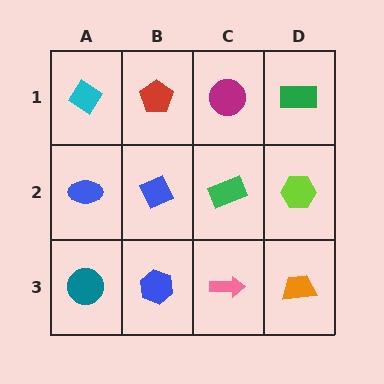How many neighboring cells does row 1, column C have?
3.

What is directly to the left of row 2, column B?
A blue ellipse.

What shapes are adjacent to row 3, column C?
A green rectangle (row 2, column C), a blue hexagon (row 3, column B), an orange trapezoid (row 3, column D).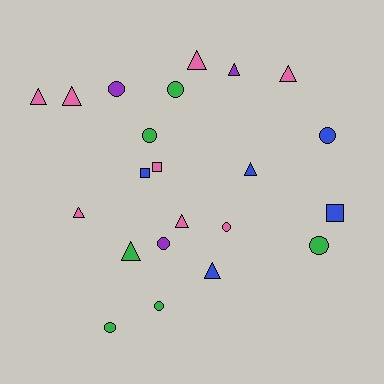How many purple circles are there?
There are 2 purple circles.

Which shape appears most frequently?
Triangle, with 10 objects.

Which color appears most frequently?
Pink, with 8 objects.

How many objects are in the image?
There are 22 objects.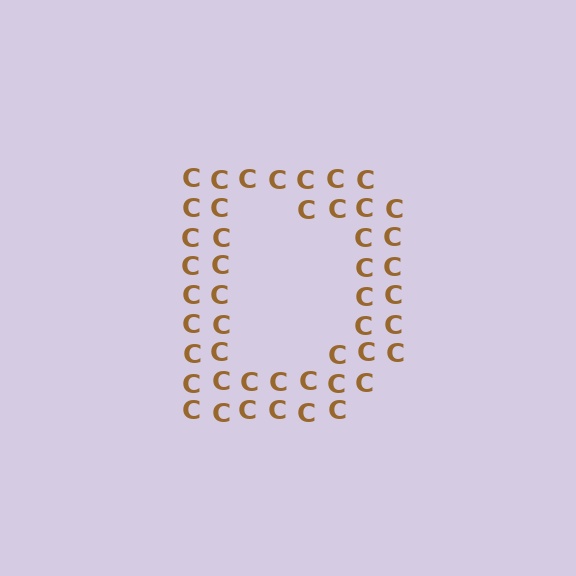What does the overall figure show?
The overall figure shows the letter D.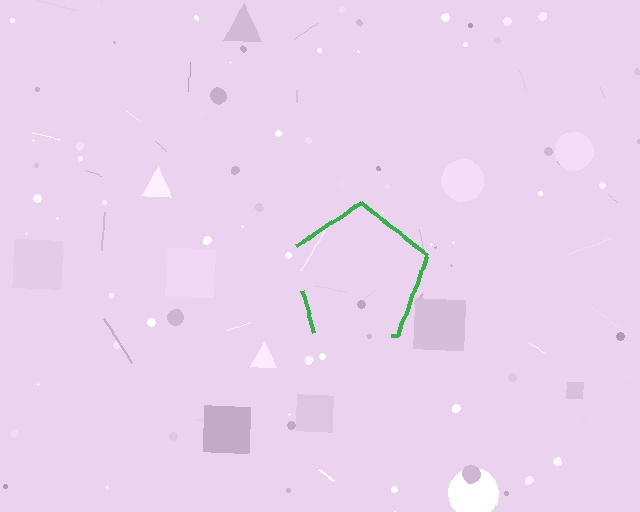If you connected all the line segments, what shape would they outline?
They would outline a pentagon.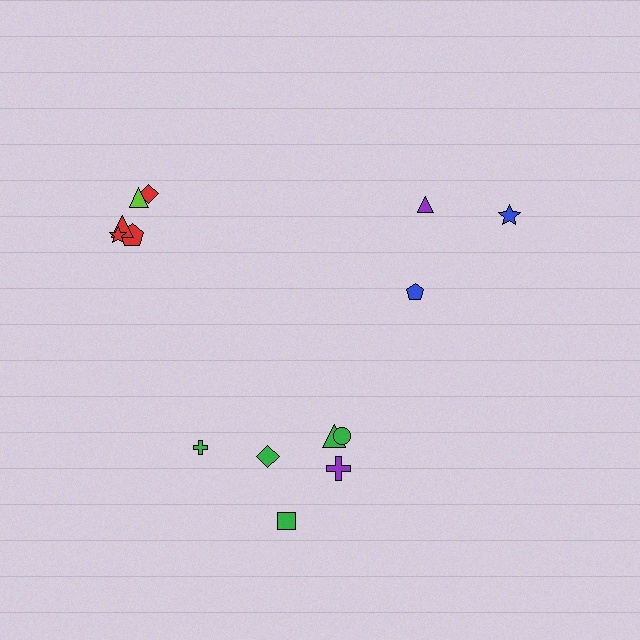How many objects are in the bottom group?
There are 6 objects.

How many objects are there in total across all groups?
There are 14 objects.